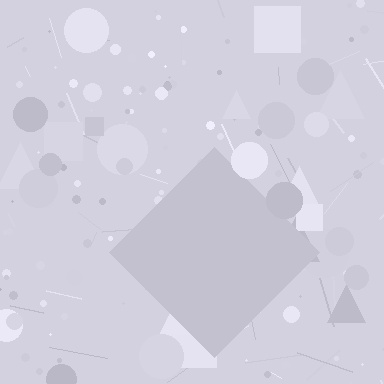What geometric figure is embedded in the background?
A diamond is embedded in the background.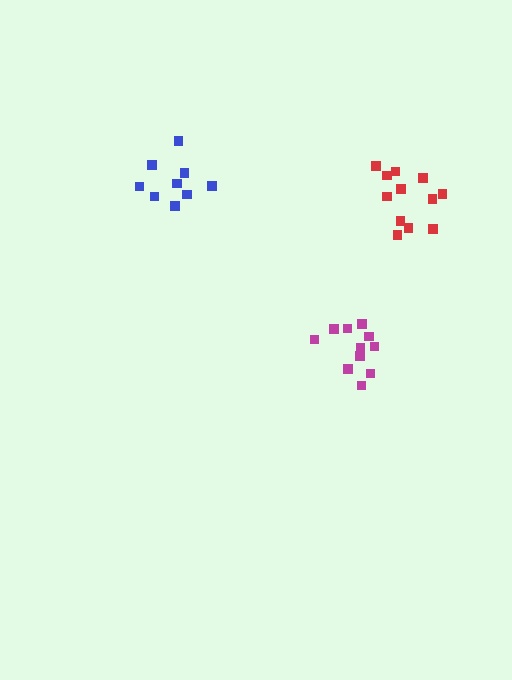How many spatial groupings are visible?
There are 3 spatial groupings.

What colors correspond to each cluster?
The clusters are colored: blue, red, magenta.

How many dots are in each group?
Group 1: 9 dots, Group 2: 12 dots, Group 3: 11 dots (32 total).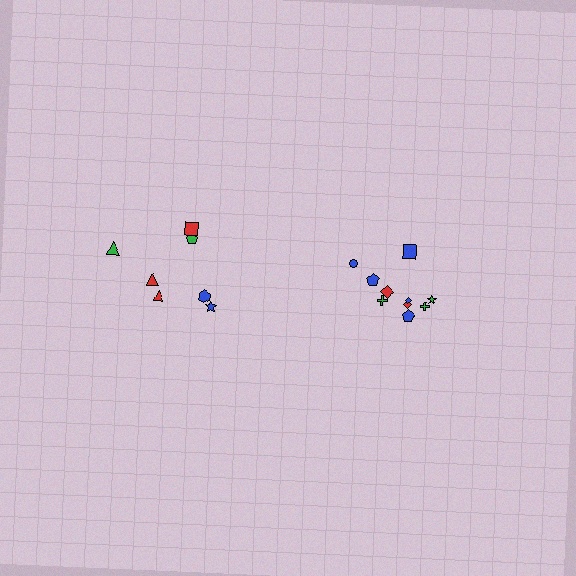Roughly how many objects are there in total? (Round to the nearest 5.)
Roughly 15 objects in total.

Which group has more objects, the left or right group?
The right group.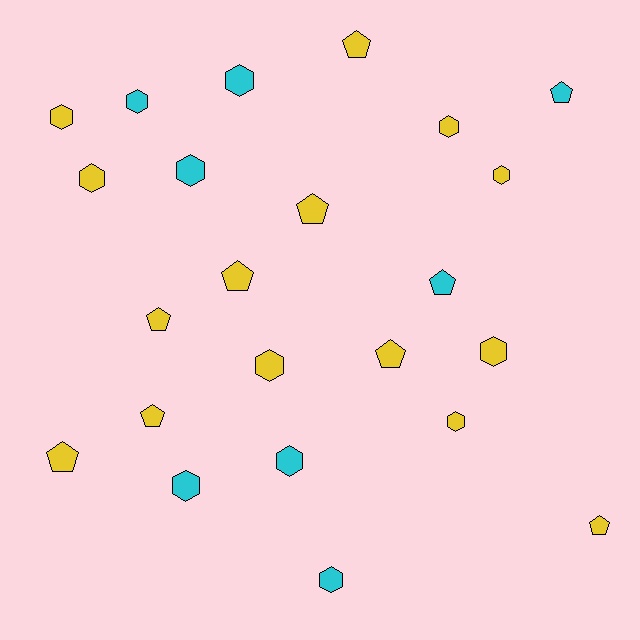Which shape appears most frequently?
Hexagon, with 13 objects.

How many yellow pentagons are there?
There are 8 yellow pentagons.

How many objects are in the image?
There are 23 objects.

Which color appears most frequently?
Yellow, with 15 objects.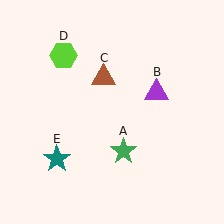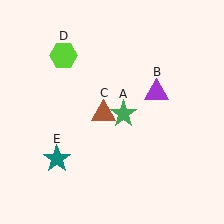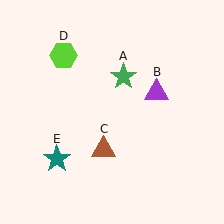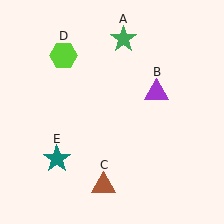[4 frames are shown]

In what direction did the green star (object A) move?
The green star (object A) moved up.